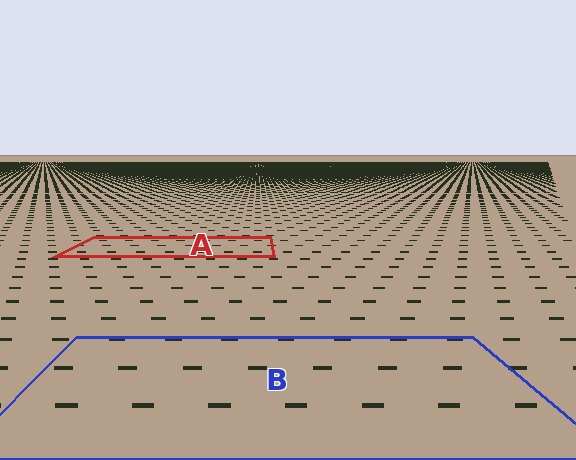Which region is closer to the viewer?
Region B is closer. The texture elements there are larger and more spread out.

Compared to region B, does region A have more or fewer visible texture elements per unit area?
Region A has more texture elements per unit area — they are packed more densely because it is farther away.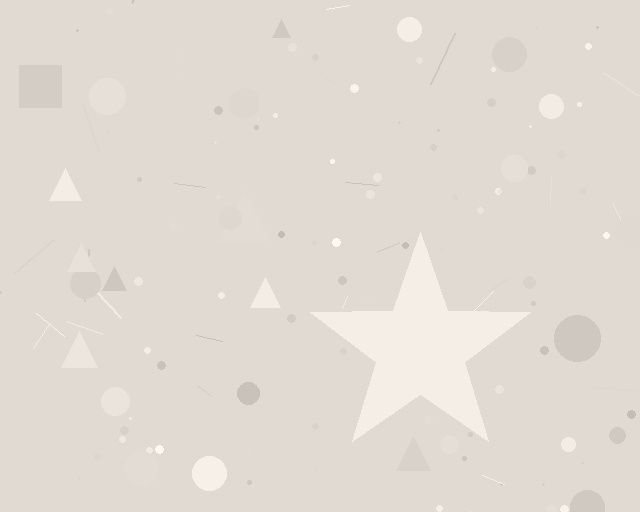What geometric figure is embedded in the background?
A star is embedded in the background.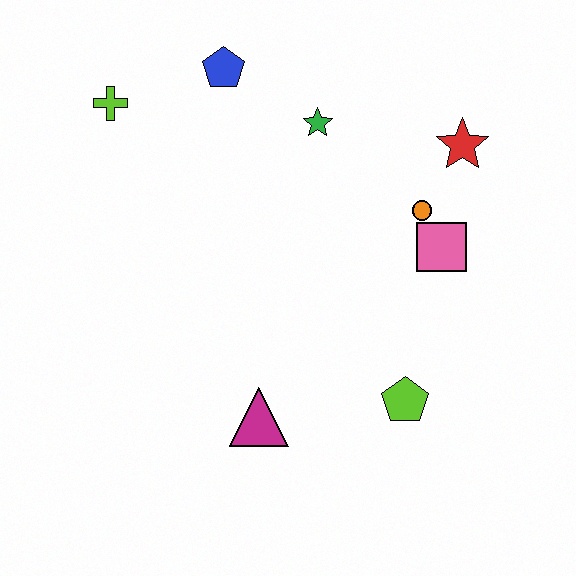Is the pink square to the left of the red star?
Yes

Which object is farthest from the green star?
The magenta triangle is farthest from the green star.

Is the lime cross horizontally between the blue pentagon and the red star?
No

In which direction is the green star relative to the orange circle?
The green star is to the left of the orange circle.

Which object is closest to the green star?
The blue pentagon is closest to the green star.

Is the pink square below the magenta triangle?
No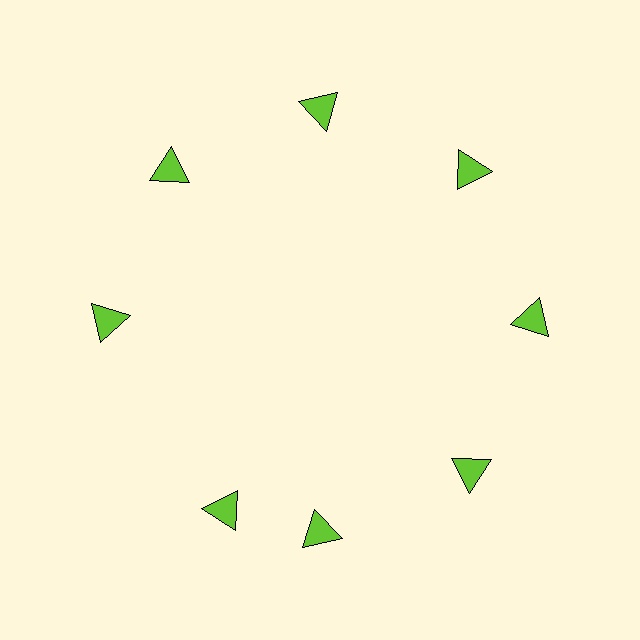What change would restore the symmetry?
The symmetry would be restored by rotating it back into even spacing with its neighbors so that all 8 triangles sit at equal angles and equal distance from the center.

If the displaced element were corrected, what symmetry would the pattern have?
It would have 8-fold rotational symmetry — the pattern would map onto itself every 45 degrees.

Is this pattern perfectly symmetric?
No. The 8 lime triangles are arranged in a ring, but one element near the 8 o'clock position is rotated out of alignment along the ring, breaking the 8-fold rotational symmetry.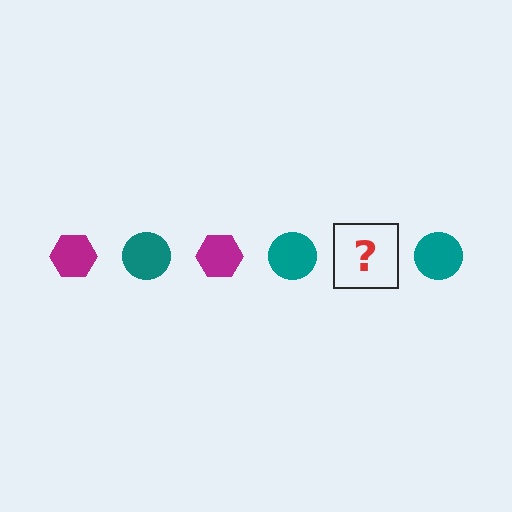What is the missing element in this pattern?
The missing element is a magenta hexagon.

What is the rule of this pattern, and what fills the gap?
The rule is that the pattern alternates between magenta hexagon and teal circle. The gap should be filled with a magenta hexagon.